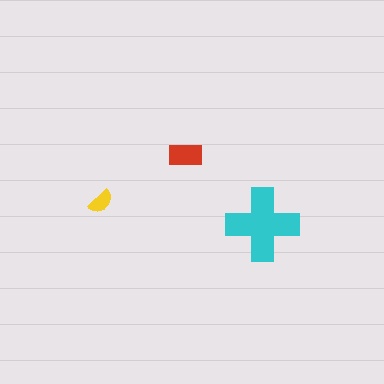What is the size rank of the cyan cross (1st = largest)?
1st.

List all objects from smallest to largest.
The yellow semicircle, the red rectangle, the cyan cross.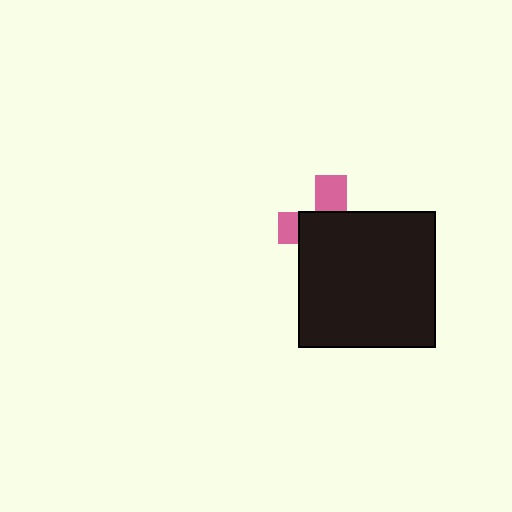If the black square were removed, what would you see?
You would see the complete pink cross.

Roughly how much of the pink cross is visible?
A small part of it is visible (roughly 31%).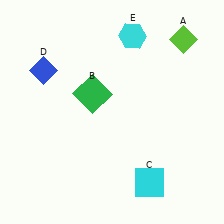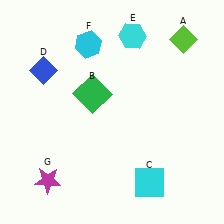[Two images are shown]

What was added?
A cyan hexagon (F), a magenta star (G) were added in Image 2.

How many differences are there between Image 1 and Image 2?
There are 2 differences between the two images.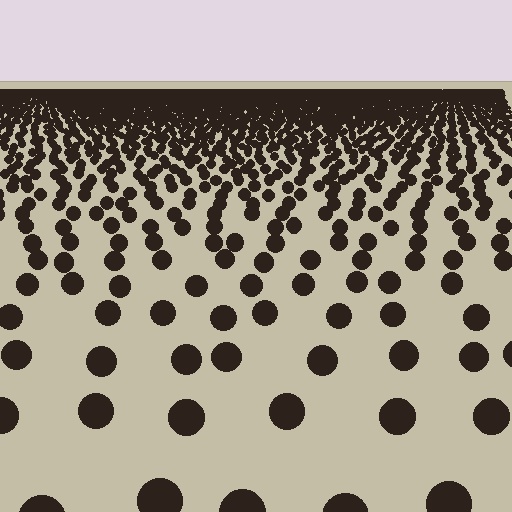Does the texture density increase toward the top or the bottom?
Density increases toward the top.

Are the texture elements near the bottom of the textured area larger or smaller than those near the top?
Larger. Near the bottom, elements are closer to the viewer and appear at a bigger on-screen size.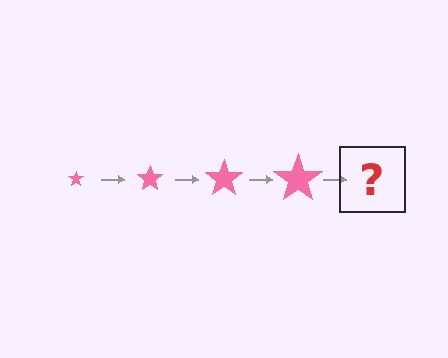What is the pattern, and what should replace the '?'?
The pattern is that the star gets progressively larger each step. The '?' should be a pink star, larger than the previous one.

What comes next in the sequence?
The next element should be a pink star, larger than the previous one.